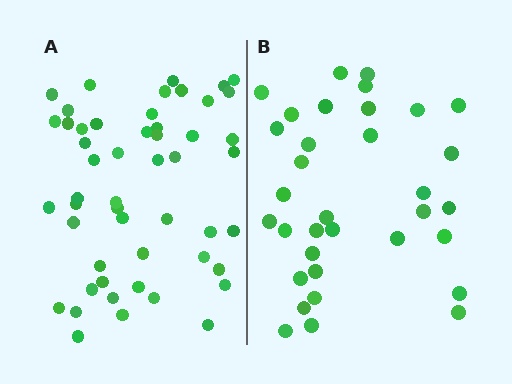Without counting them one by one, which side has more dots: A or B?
Region A (the left region) has more dots.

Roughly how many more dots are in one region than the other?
Region A has approximately 15 more dots than region B.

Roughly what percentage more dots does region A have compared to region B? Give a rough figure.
About 50% more.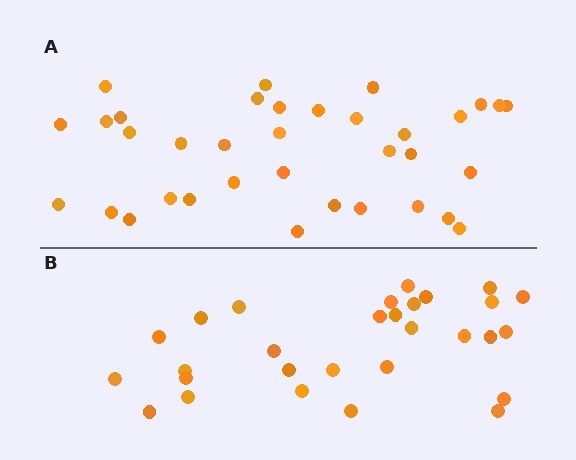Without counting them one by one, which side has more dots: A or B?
Region A (the top region) has more dots.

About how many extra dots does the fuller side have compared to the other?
Region A has about 6 more dots than region B.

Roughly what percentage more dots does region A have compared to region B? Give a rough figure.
About 20% more.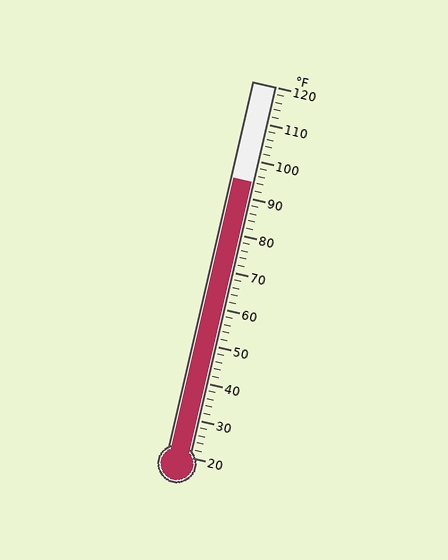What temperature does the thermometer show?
The thermometer shows approximately 94°F.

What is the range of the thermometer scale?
The thermometer scale ranges from 20°F to 120°F.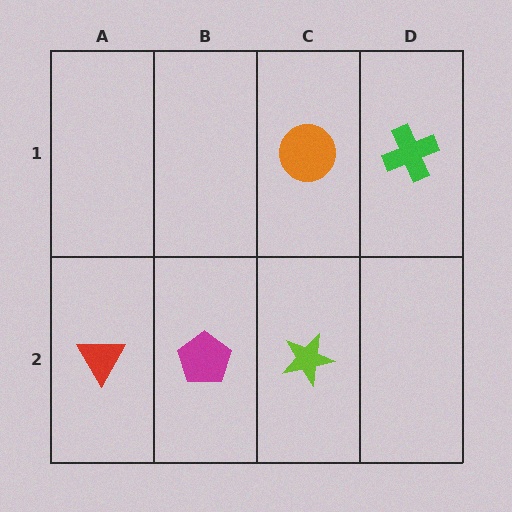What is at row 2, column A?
A red triangle.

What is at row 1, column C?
An orange circle.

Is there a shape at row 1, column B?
No, that cell is empty.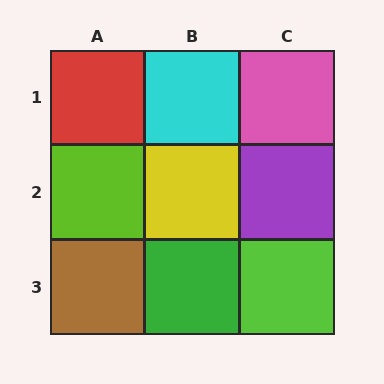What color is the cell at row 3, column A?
Brown.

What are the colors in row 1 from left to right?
Red, cyan, pink.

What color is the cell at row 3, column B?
Green.